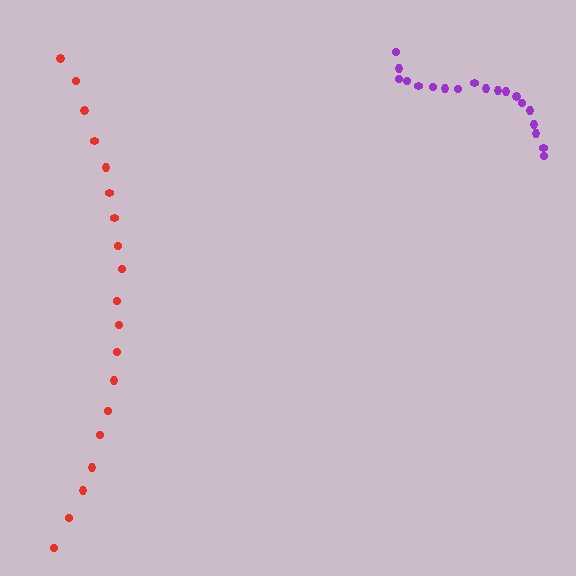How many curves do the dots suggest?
There are 2 distinct paths.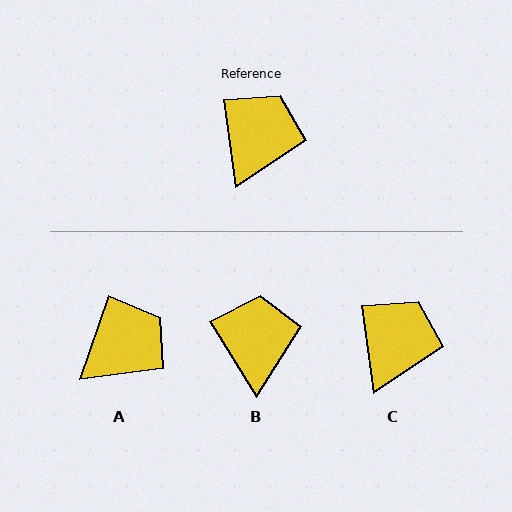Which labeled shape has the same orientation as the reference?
C.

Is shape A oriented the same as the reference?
No, it is off by about 26 degrees.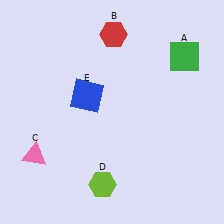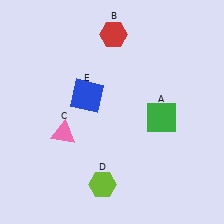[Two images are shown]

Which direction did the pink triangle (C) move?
The pink triangle (C) moved right.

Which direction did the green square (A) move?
The green square (A) moved down.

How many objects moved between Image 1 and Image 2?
2 objects moved between the two images.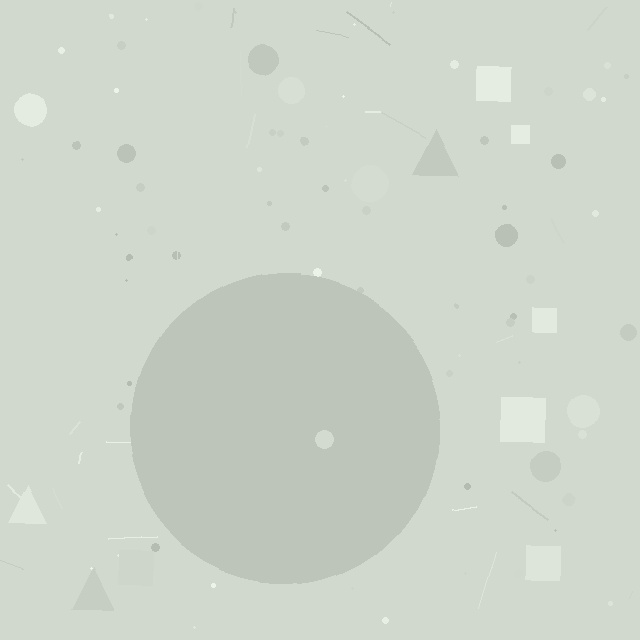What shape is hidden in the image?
A circle is hidden in the image.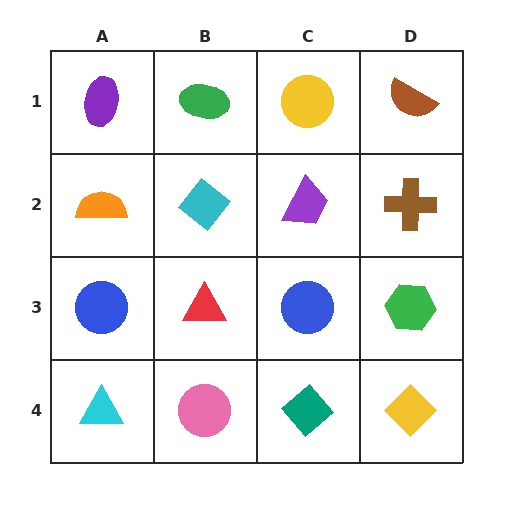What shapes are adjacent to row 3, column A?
An orange semicircle (row 2, column A), a cyan triangle (row 4, column A), a red triangle (row 3, column B).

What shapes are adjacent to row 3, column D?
A brown cross (row 2, column D), a yellow diamond (row 4, column D), a blue circle (row 3, column C).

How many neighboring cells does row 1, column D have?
2.